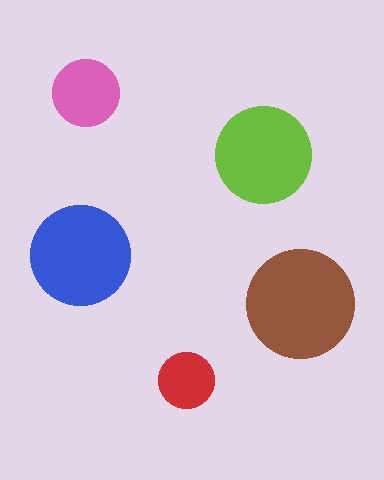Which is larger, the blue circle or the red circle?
The blue one.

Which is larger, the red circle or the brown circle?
The brown one.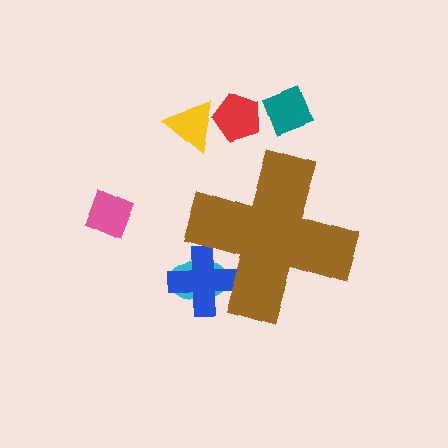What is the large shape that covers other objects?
A brown cross.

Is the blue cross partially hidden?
Yes, the blue cross is partially hidden behind the brown cross.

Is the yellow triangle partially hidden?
No, the yellow triangle is fully visible.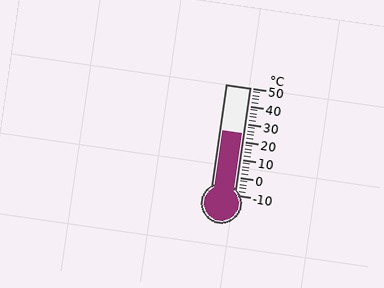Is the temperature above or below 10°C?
The temperature is above 10°C.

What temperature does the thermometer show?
The thermometer shows approximately 24°C.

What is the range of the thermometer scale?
The thermometer scale ranges from -10°C to 50°C.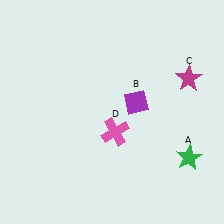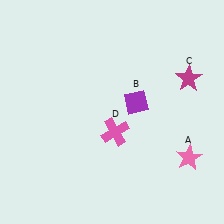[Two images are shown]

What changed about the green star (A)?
In Image 1, A is green. In Image 2, it changed to pink.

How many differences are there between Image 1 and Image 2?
There is 1 difference between the two images.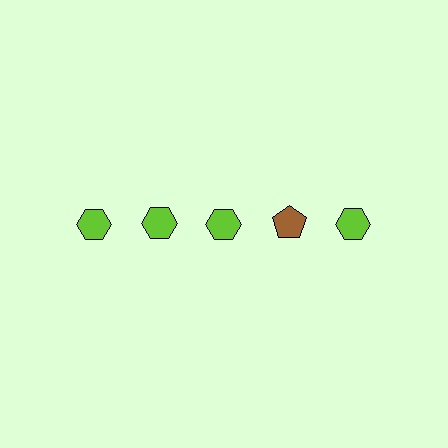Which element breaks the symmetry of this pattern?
The brown pentagon in the top row, second from right column breaks the symmetry. All other shapes are lime hexagons.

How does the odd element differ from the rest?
It differs in both color (brown instead of lime) and shape (pentagon instead of hexagon).